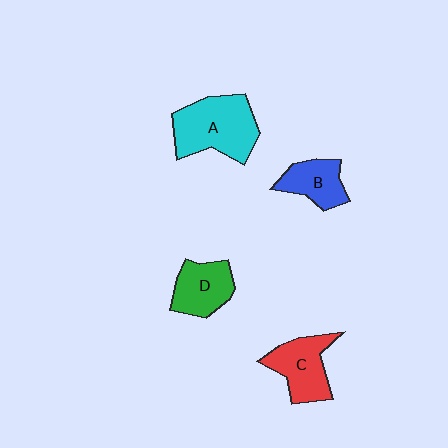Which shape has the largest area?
Shape A (cyan).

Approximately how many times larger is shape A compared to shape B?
Approximately 1.8 times.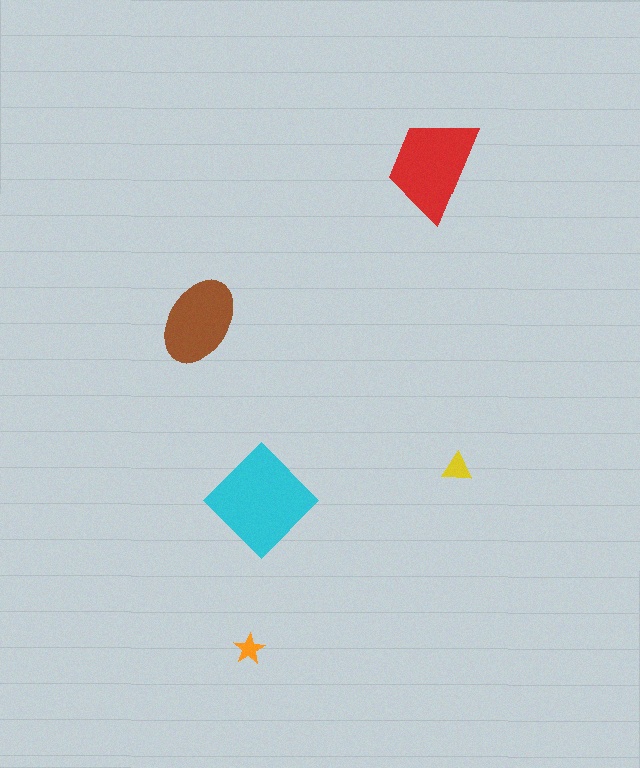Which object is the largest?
The cyan diamond.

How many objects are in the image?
There are 5 objects in the image.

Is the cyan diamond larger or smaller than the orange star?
Larger.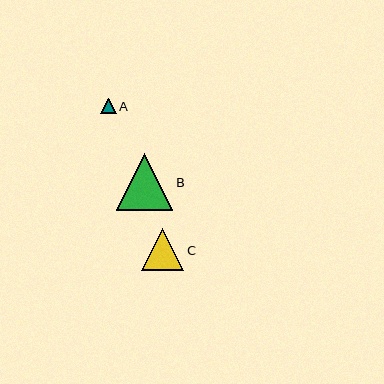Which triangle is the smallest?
Triangle A is the smallest with a size of approximately 15 pixels.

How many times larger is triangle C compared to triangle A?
Triangle C is approximately 2.7 times the size of triangle A.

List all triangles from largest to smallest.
From largest to smallest: B, C, A.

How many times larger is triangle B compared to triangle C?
Triangle B is approximately 1.3 times the size of triangle C.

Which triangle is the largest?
Triangle B is the largest with a size of approximately 56 pixels.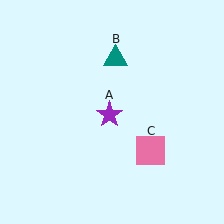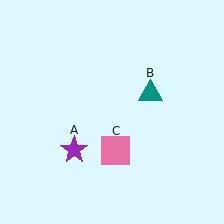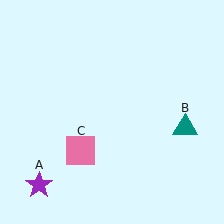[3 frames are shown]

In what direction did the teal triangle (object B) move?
The teal triangle (object B) moved down and to the right.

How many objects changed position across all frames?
3 objects changed position: purple star (object A), teal triangle (object B), pink square (object C).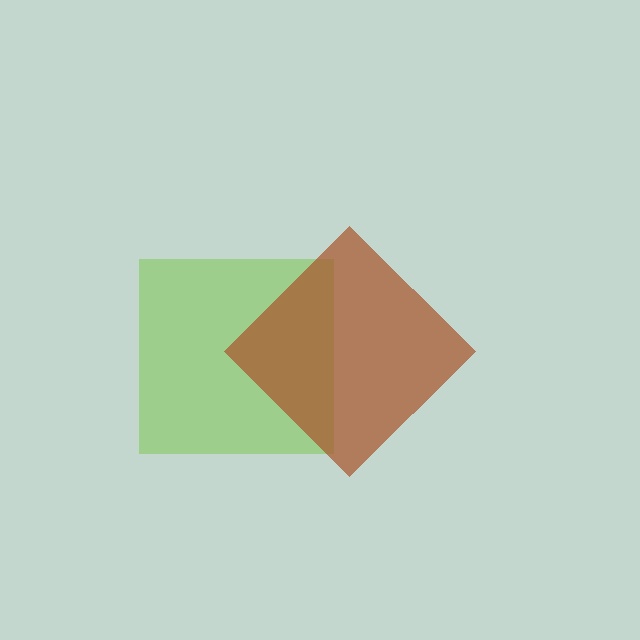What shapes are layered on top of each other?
The layered shapes are: a lime square, a brown diamond.